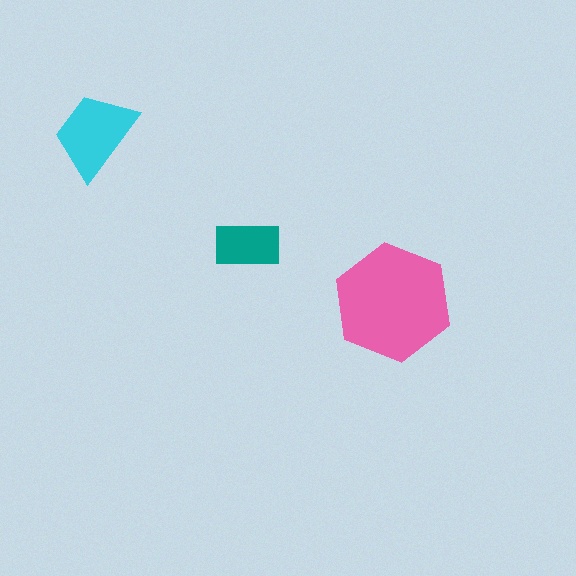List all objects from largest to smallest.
The pink hexagon, the cyan trapezoid, the teal rectangle.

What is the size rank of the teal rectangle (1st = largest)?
3rd.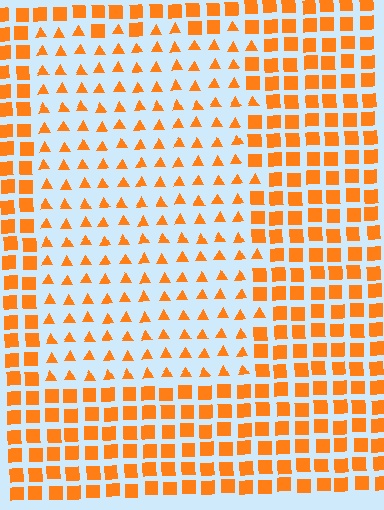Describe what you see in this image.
The image is filled with small orange elements arranged in a uniform grid. A rectangle-shaped region contains triangles, while the surrounding area contains squares. The boundary is defined purely by the change in element shape.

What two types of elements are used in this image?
The image uses triangles inside the rectangle region and squares outside it.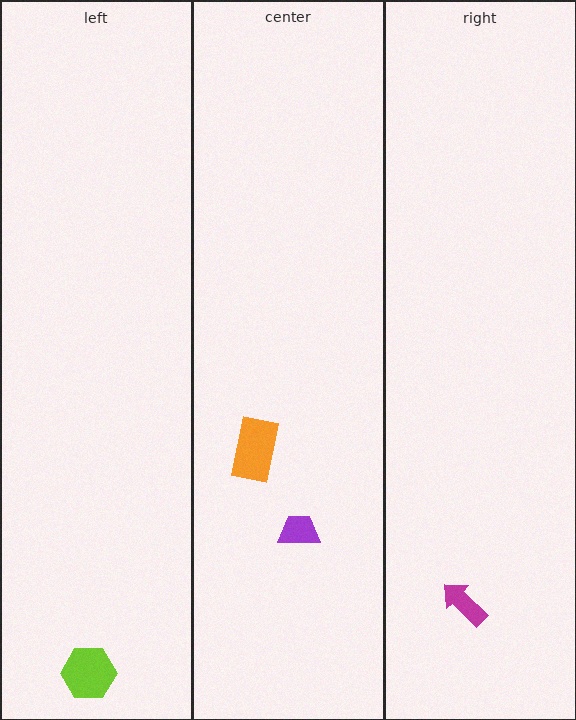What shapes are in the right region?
The magenta arrow.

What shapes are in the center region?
The purple trapezoid, the orange rectangle.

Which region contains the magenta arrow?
The right region.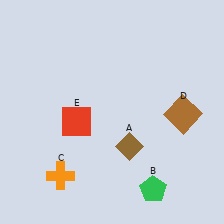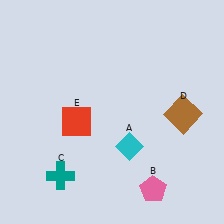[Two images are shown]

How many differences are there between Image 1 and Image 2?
There are 3 differences between the two images.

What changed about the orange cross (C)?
In Image 1, C is orange. In Image 2, it changed to teal.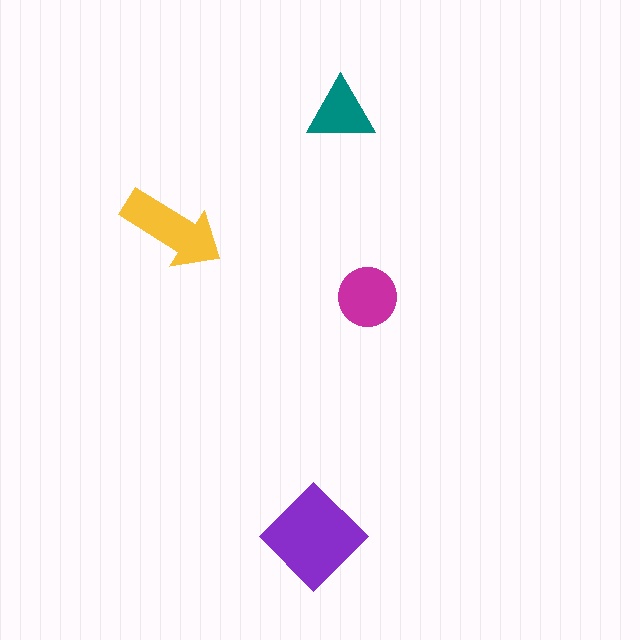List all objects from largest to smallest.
The purple diamond, the yellow arrow, the magenta circle, the teal triangle.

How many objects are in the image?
There are 4 objects in the image.